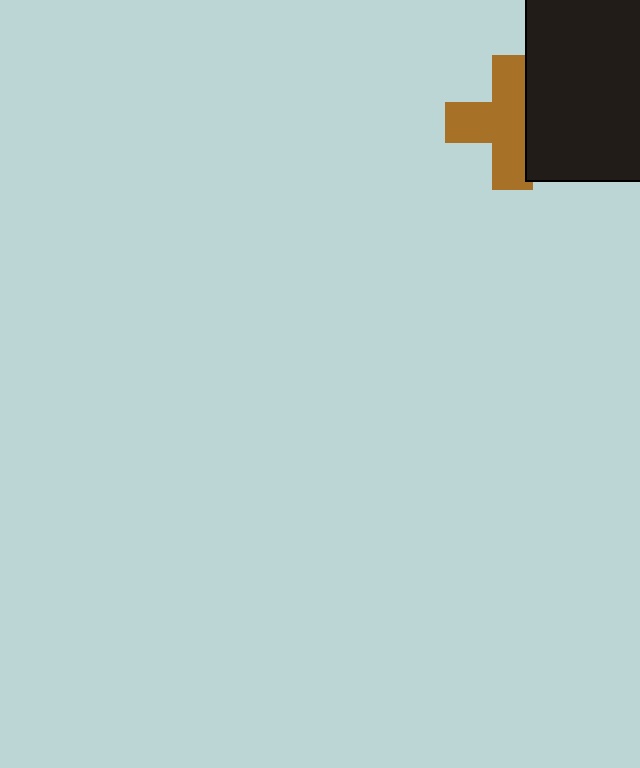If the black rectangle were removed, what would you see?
You would see the complete brown cross.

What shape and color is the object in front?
The object in front is a black rectangle.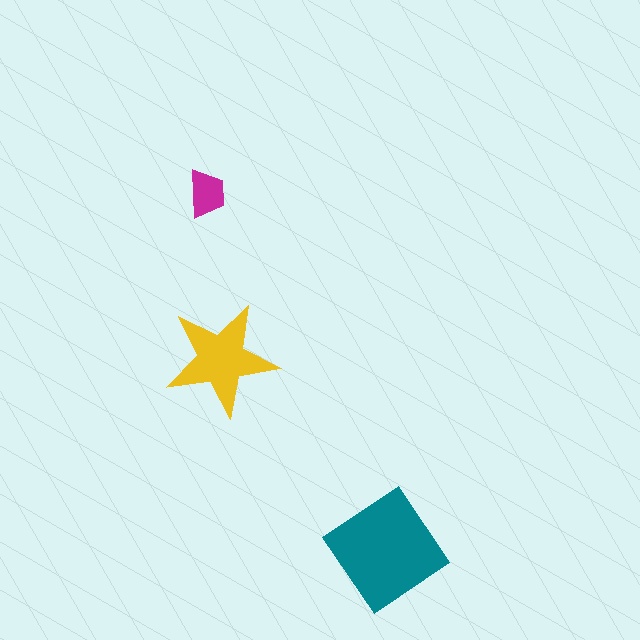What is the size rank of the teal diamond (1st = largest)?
1st.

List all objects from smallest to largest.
The magenta trapezoid, the yellow star, the teal diamond.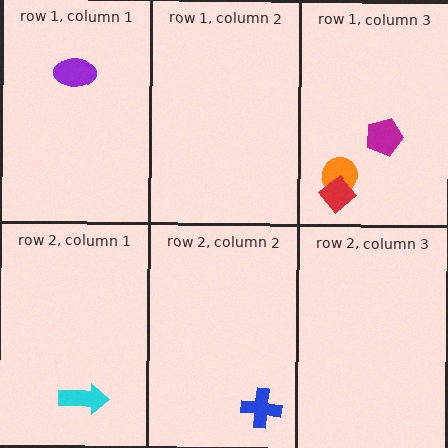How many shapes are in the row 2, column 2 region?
1.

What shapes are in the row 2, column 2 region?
The blue cross.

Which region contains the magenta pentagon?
The row 1, column 3 region.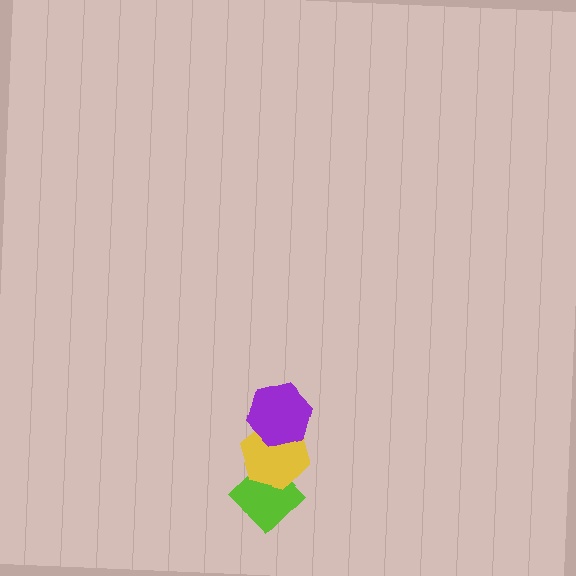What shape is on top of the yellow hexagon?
The purple hexagon is on top of the yellow hexagon.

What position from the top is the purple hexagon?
The purple hexagon is 1st from the top.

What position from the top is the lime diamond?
The lime diamond is 3rd from the top.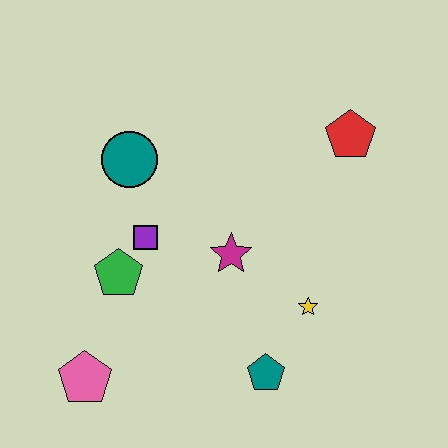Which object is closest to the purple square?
The green pentagon is closest to the purple square.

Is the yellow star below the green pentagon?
Yes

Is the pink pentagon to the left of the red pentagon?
Yes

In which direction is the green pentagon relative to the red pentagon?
The green pentagon is to the left of the red pentagon.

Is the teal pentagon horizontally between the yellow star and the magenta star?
Yes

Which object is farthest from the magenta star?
The pink pentagon is farthest from the magenta star.